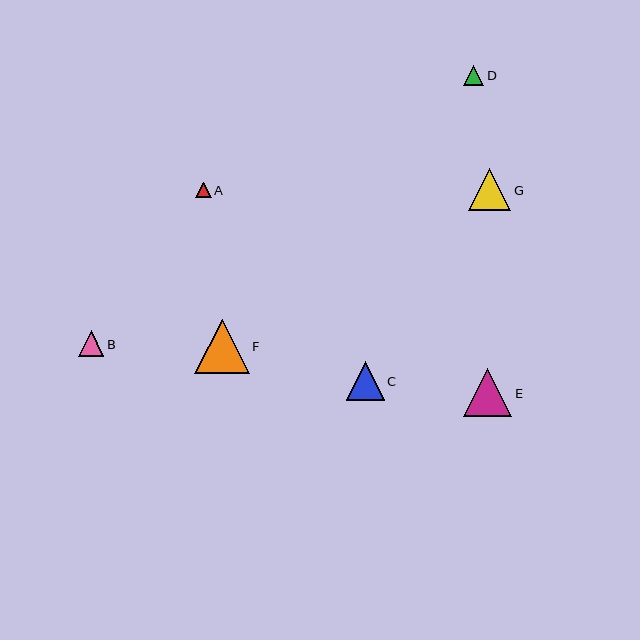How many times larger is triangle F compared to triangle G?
Triangle F is approximately 1.3 times the size of triangle G.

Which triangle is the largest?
Triangle F is the largest with a size of approximately 55 pixels.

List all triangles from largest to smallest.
From largest to smallest: F, E, G, C, B, D, A.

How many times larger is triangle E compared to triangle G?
Triangle E is approximately 1.1 times the size of triangle G.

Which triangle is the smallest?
Triangle A is the smallest with a size of approximately 16 pixels.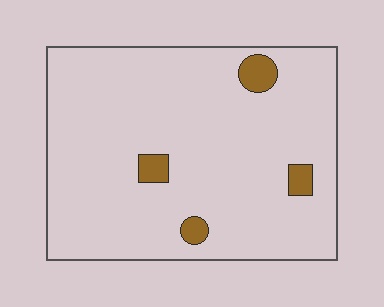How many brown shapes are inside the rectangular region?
4.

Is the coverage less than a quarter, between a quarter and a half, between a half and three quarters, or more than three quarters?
Less than a quarter.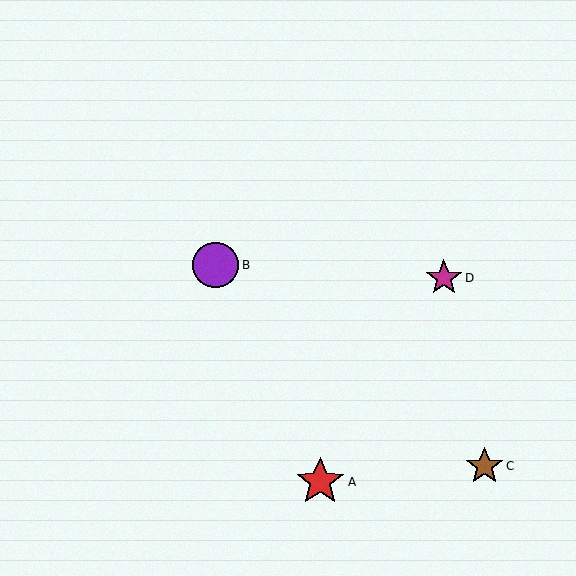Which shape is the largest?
The red star (labeled A) is the largest.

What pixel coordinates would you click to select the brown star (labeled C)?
Click at (485, 466) to select the brown star C.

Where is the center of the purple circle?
The center of the purple circle is at (216, 265).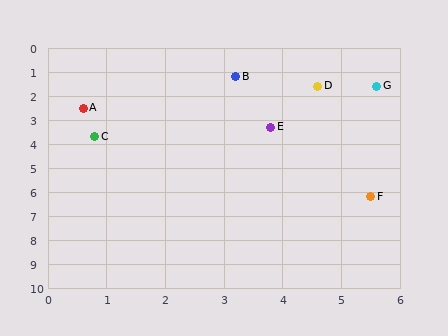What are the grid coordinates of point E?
Point E is at approximately (3.8, 3.3).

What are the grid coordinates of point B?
Point B is at approximately (3.2, 1.2).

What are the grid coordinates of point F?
Point F is at approximately (5.5, 6.2).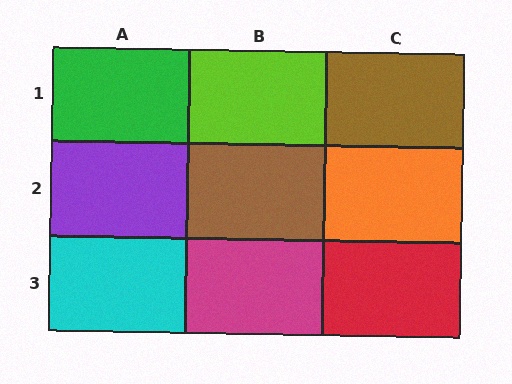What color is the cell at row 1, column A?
Green.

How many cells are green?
1 cell is green.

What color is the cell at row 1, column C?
Brown.